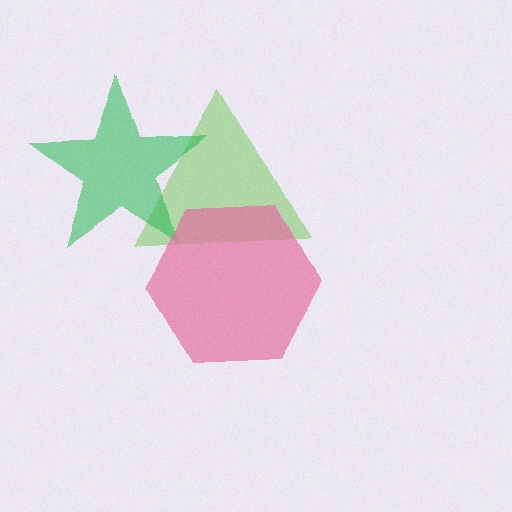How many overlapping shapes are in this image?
There are 3 overlapping shapes in the image.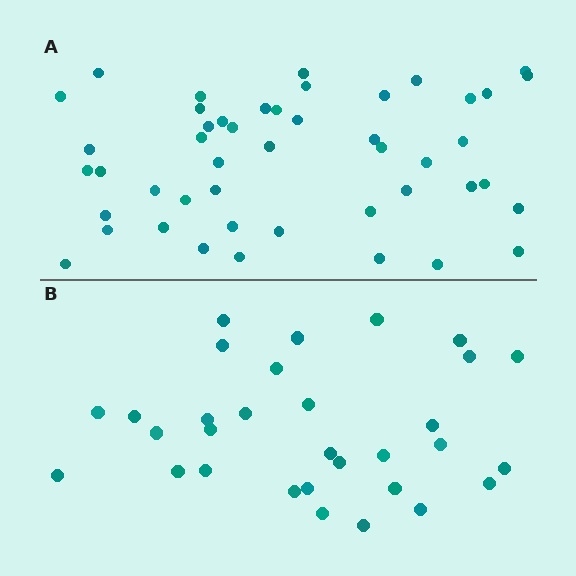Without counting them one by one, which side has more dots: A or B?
Region A (the top region) has more dots.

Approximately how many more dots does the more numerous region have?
Region A has approximately 15 more dots than region B.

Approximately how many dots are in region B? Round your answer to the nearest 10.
About 30 dots. (The exact count is 31, which rounds to 30.)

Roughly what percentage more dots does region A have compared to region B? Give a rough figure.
About 50% more.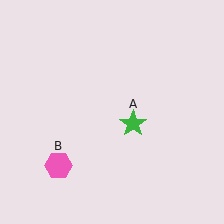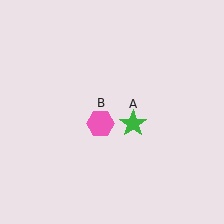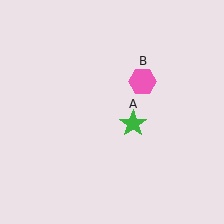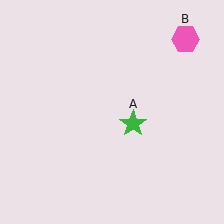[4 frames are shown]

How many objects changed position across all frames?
1 object changed position: pink hexagon (object B).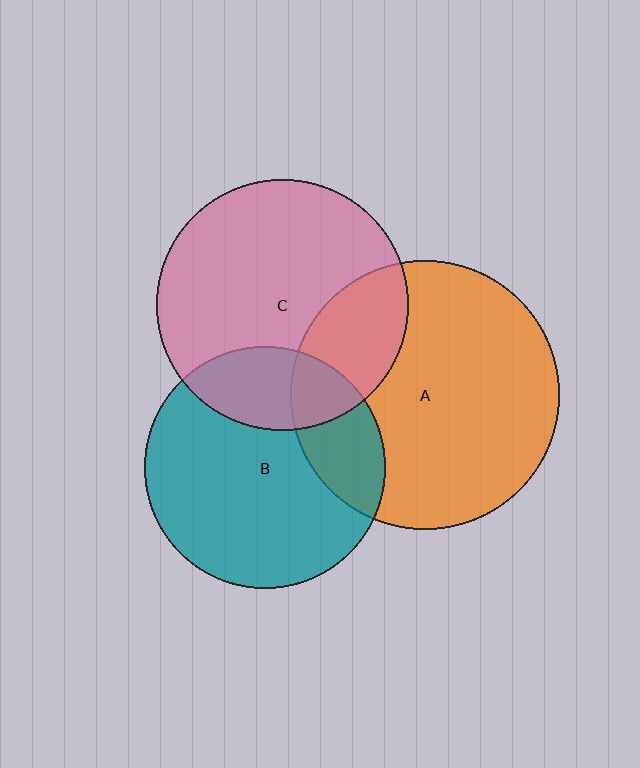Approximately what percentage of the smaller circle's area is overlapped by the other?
Approximately 20%.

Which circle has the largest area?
Circle A (orange).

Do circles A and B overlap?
Yes.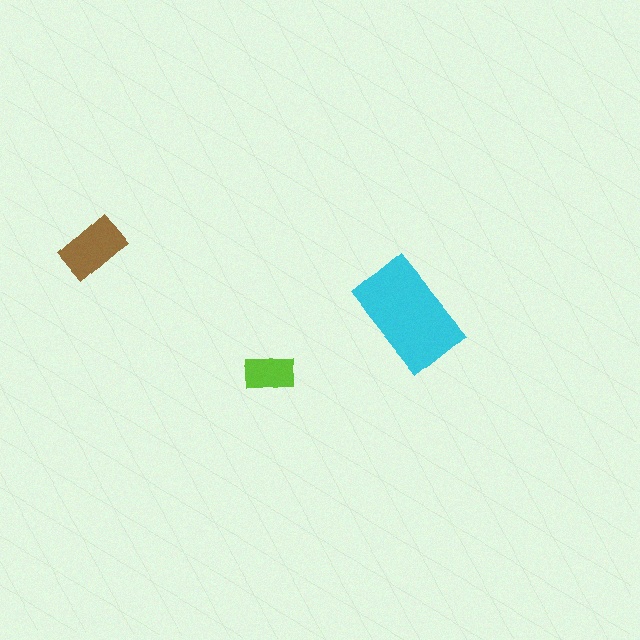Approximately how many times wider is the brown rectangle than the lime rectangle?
About 1.5 times wider.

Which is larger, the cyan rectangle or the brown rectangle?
The cyan one.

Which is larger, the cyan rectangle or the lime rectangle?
The cyan one.